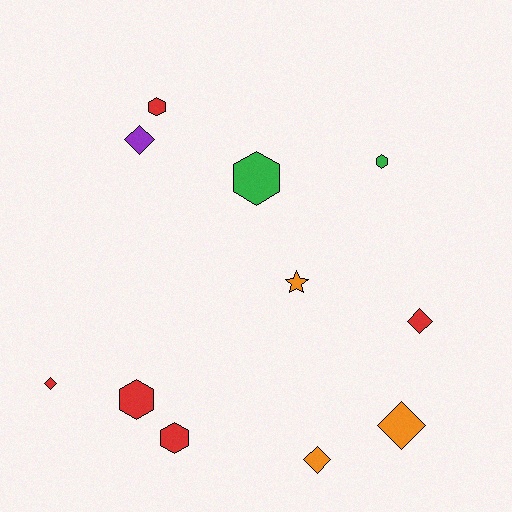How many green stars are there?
There are no green stars.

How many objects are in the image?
There are 11 objects.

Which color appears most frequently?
Red, with 5 objects.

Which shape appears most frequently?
Hexagon, with 5 objects.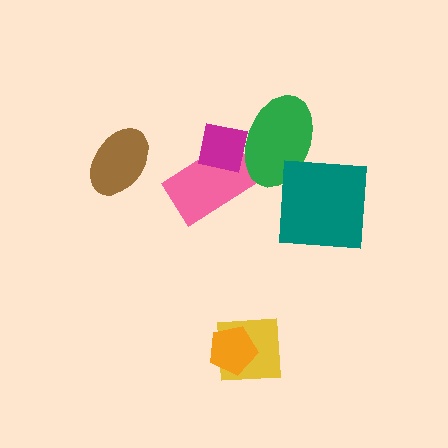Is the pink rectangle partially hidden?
Yes, it is partially covered by another shape.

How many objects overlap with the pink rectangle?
2 objects overlap with the pink rectangle.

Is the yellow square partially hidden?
Yes, it is partially covered by another shape.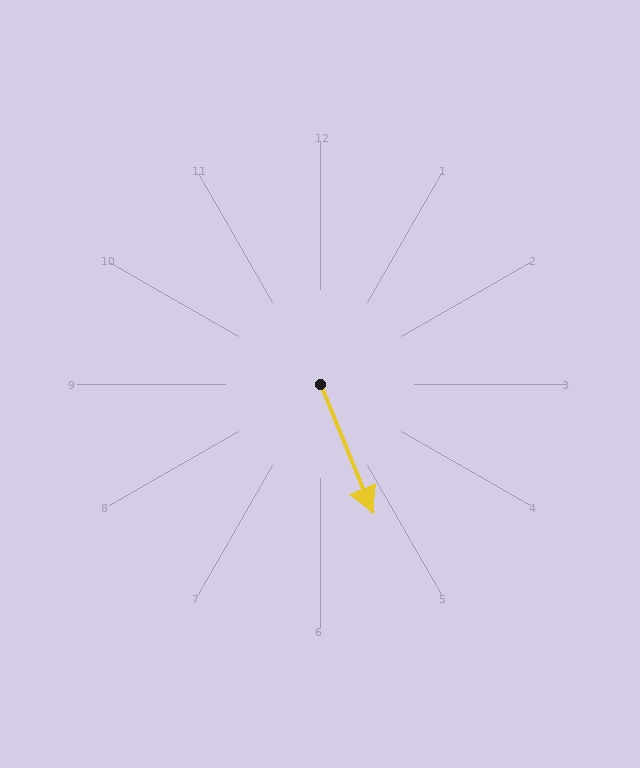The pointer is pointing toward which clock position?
Roughly 5 o'clock.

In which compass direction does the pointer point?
South.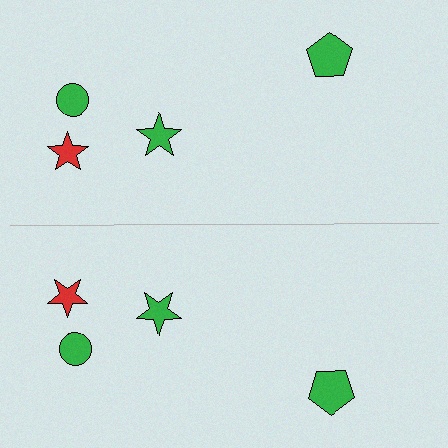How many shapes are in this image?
There are 8 shapes in this image.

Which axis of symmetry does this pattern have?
The pattern has a horizontal axis of symmetry running through the center of the image.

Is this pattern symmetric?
Yes, this pattern has bilateral (reflection) symmetry.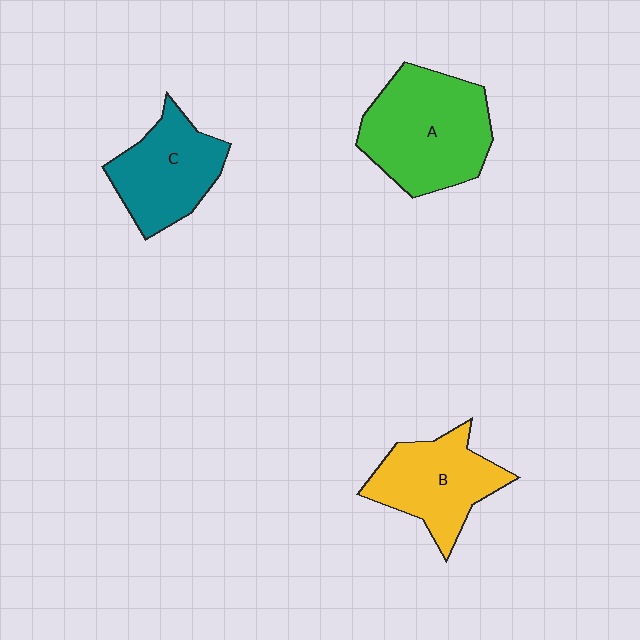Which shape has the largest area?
Shape A (green).